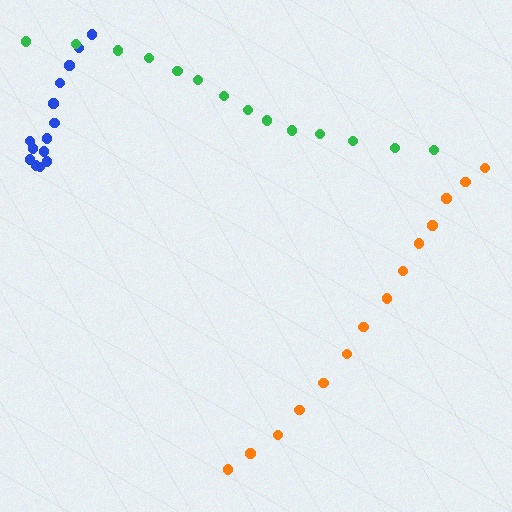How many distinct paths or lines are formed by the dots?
There are 3 distinct paths.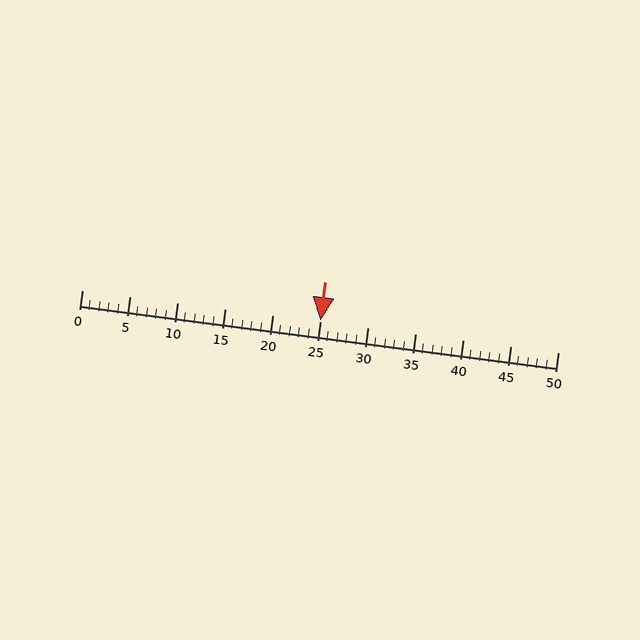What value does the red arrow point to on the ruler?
The red arrow points to approximately 25.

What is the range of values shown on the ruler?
The ruler shows values from 0 to 50.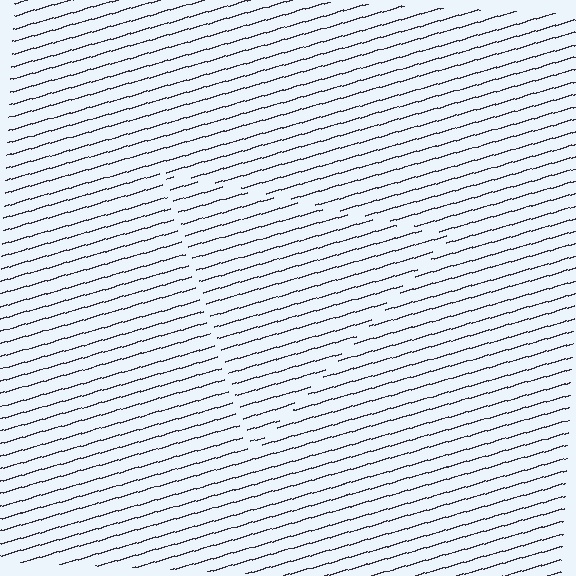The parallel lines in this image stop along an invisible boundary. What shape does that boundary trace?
An illusory triangle. The interior of the shape contains the same grating, shifted by half a period — the contour is defined by the phase discontinuity where line-ends from the inner and outer gratings abut.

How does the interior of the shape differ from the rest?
The interior of the shape contains the same grating, shifted by half a period — the contour is defined by the phase discontinuity where line-ends from the inner and outer gratings abut.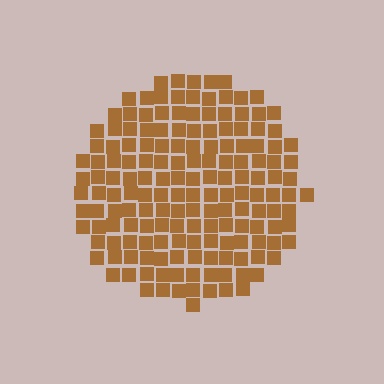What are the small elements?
The small elements are squares.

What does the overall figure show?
The overall figure shows a circle.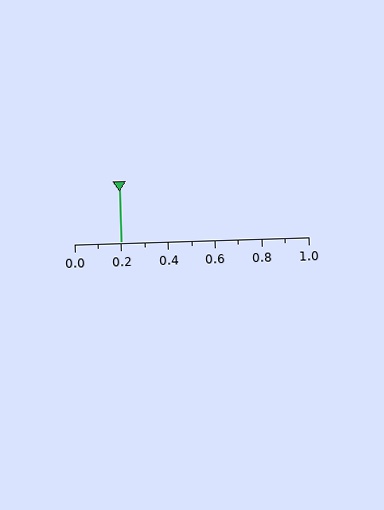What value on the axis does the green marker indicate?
The marker indicates approximately 0.2.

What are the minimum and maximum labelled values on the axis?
The axis runs from 0.0 to 1.0.